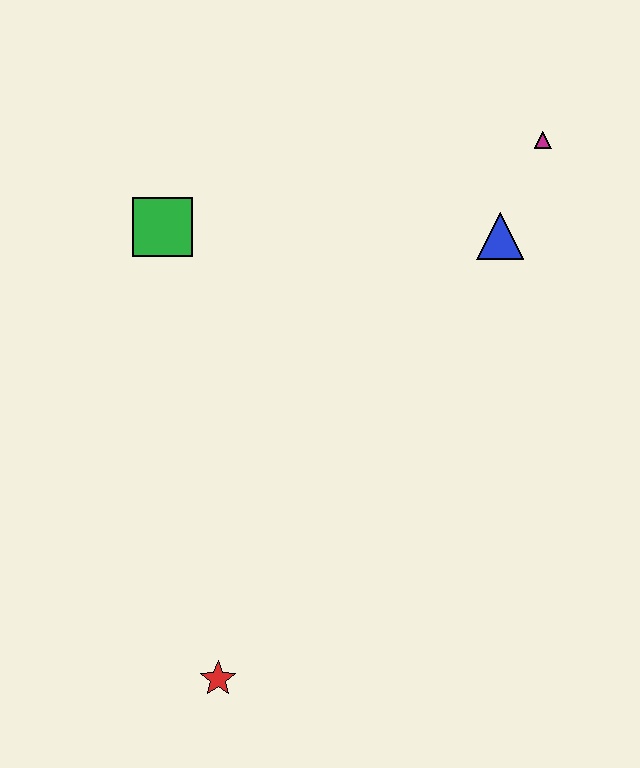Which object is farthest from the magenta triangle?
The red star is farthest from the magenta triangle.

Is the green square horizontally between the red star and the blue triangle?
No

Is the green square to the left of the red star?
Yes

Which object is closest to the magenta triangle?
The blue triangle is closest to the magenta triangle.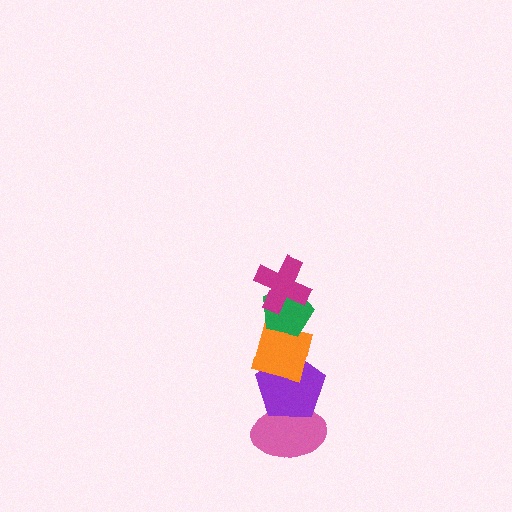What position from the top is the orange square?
The orange square is 3rd from the top.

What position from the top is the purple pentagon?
The purple pentagon is 4th from the top.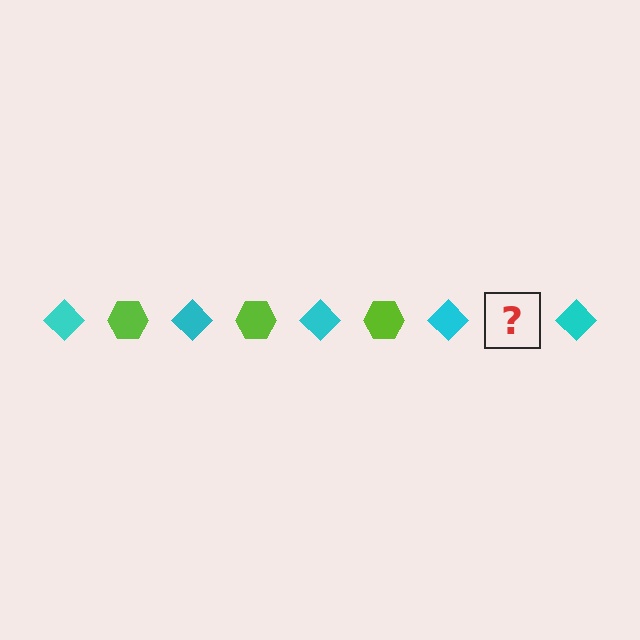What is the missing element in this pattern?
The missing element is a lime hexagon.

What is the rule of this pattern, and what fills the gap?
The rule is that the pattern alternates between cyan diamond and lime hexagon. The gap should be filled with a lime hexagon.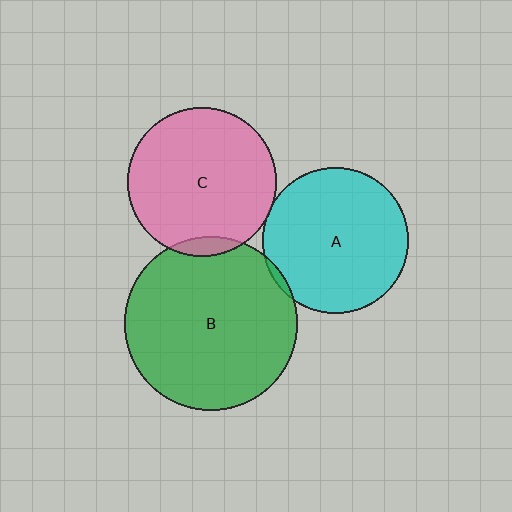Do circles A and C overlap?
Yes.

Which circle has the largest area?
Circle B (green).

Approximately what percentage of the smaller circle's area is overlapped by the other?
Approximately 5%.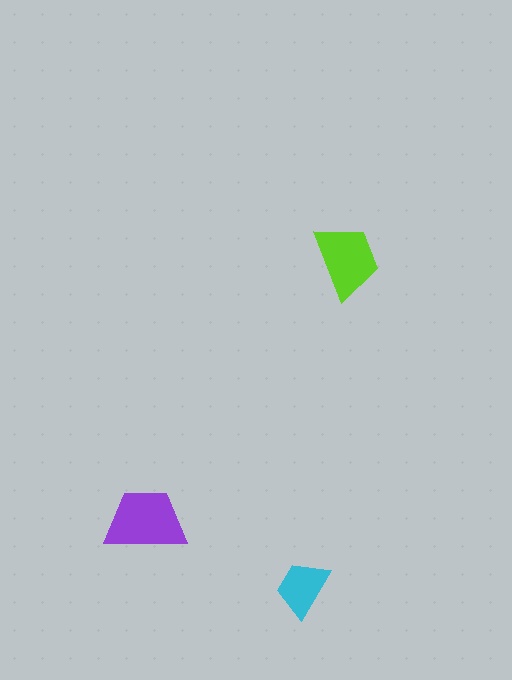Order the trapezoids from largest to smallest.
the purple one, the lime one, the cyan one.